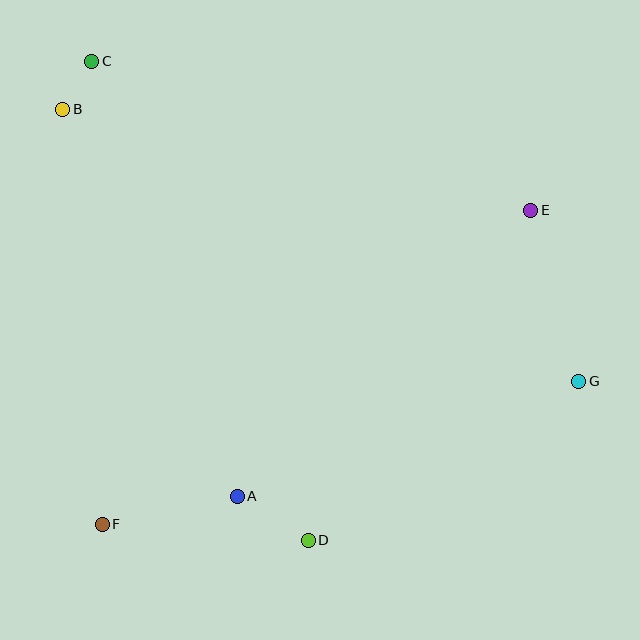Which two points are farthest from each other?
Points B and G are farthest from each other.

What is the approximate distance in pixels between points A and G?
The distance between A and G is approximately 360 pixels.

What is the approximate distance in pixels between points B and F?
The distance between B and F is approximately 417 pixels.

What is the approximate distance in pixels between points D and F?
The distance between D and F is approximately 207 pixels.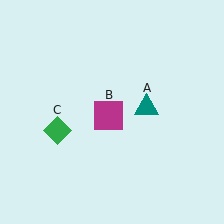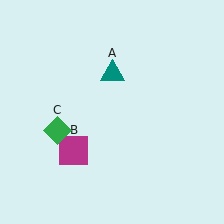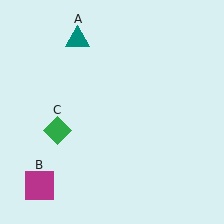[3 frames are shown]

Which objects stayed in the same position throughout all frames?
Green diamond (object C) remained stationary.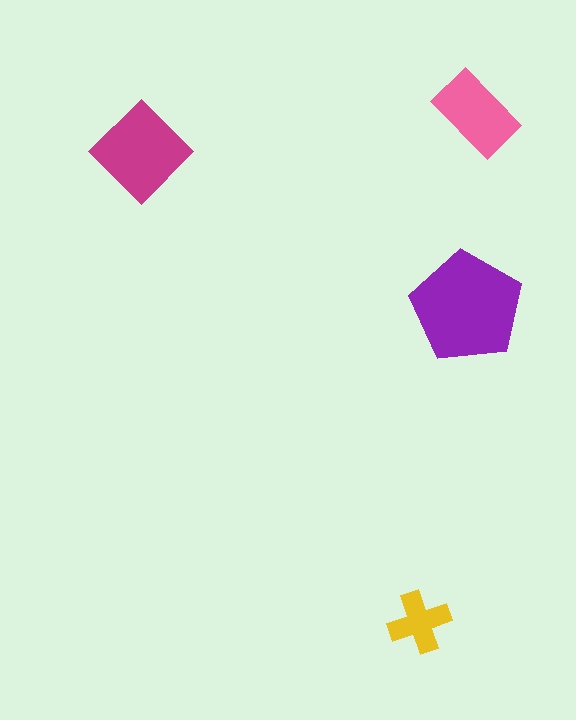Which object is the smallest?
The yellow cross.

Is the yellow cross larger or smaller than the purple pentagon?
Smaller.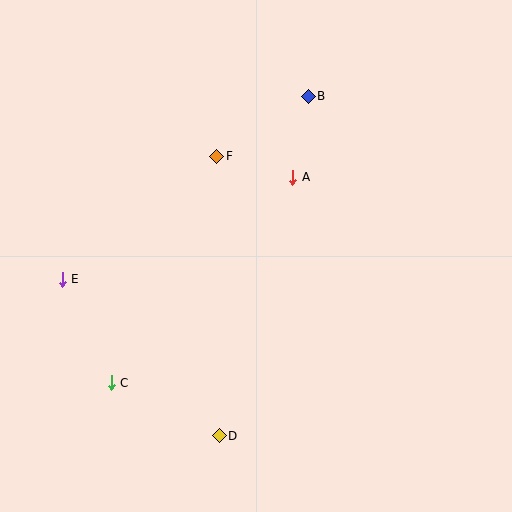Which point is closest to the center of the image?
Point A at (293, 177) is closest to the center.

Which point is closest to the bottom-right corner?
Point D is closest to the bottom-right corner.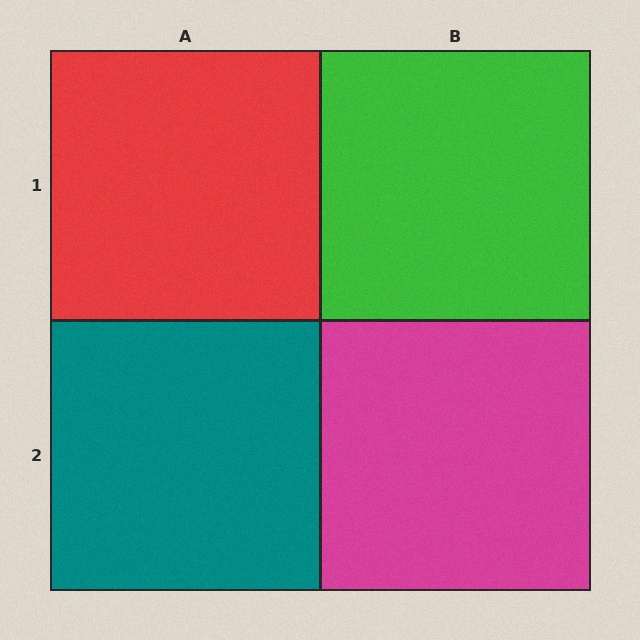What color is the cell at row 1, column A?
Red.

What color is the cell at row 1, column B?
Green.